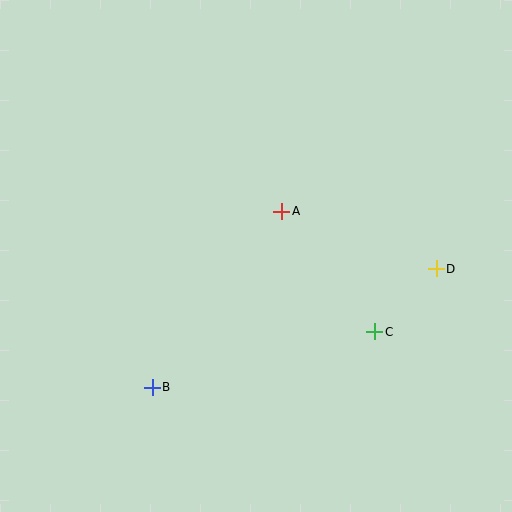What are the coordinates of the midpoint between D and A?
The midpoint between D and A is at (359, 240).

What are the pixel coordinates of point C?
Point C is at (375, 332).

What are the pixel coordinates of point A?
Point A is at (282, 211).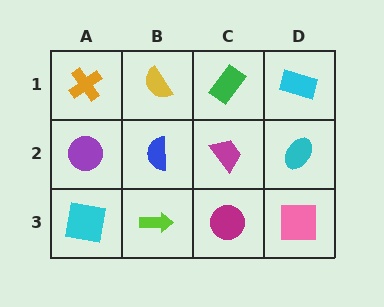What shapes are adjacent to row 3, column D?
A cyan ellipse (row 2, column D), a magenta circle (row 3, column C).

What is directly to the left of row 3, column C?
A lime arrow.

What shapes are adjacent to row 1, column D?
A cyan ellipse (row 2, column D), a green rectangle (row 1, column C).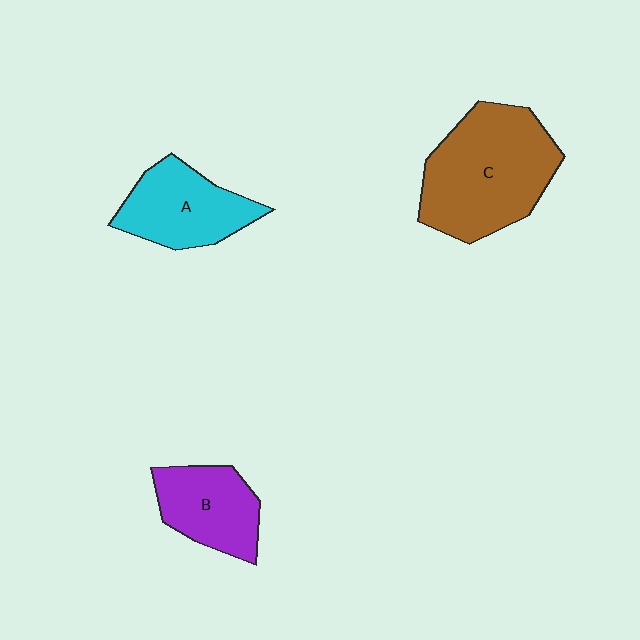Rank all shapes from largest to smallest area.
From largest to smallest: C (brown), A (cyan), B (purple).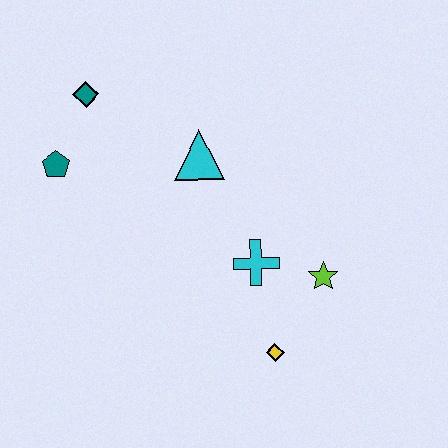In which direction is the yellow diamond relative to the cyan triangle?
The yellow diamond is below the cyan triangle.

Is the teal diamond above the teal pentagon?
Yes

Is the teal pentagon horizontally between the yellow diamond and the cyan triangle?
No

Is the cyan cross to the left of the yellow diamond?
Yes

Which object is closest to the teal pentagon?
The teal diamond is closest to the teal pentagon.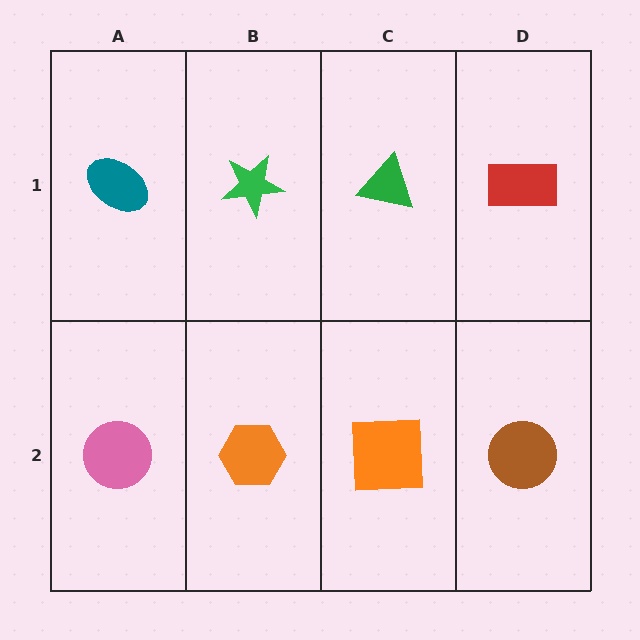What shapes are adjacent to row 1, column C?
An orange square (row 2, column C), a green star (row 1, column B), a red rectangle (row 1, column D).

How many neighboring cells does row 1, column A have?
2.